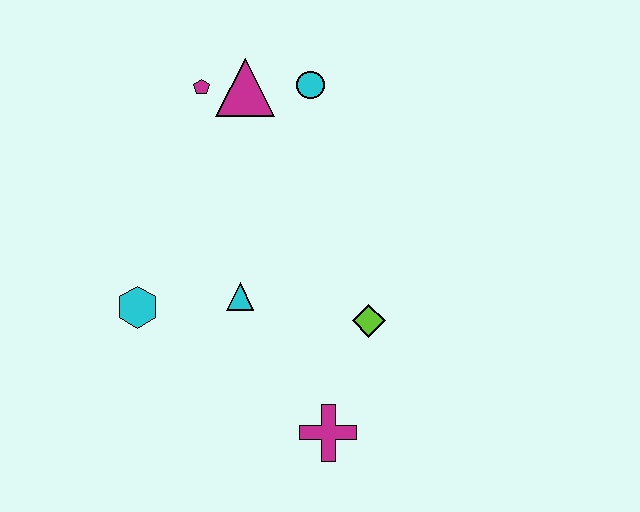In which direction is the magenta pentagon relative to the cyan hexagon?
The magenta pentagon is above the cyan hexagon.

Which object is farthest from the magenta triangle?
The magenta cross is farthest from the magenta triangle.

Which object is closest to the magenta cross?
The lime diamond is closest to the magenta cross.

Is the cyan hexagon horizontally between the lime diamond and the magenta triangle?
No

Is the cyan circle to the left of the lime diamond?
Yes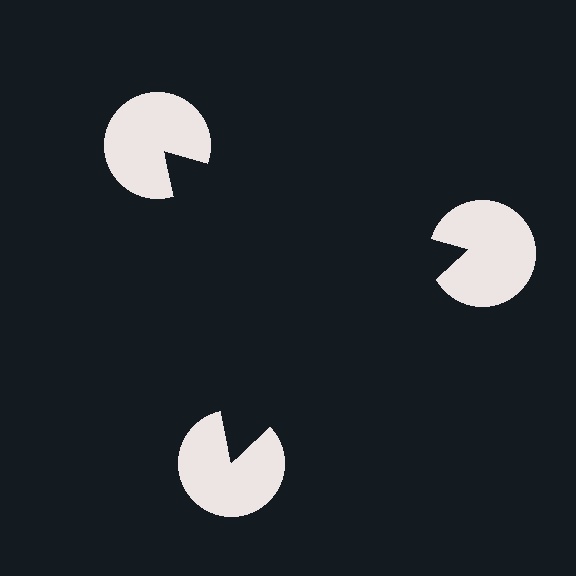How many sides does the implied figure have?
3 sides.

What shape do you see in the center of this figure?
An illusory triangle — its edges are inferred from the aligned wedge cuts in the pac-man discs, not physically drawn.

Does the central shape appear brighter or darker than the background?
It typically appears slightly darker than the background, even though no actual brightness change is drawn.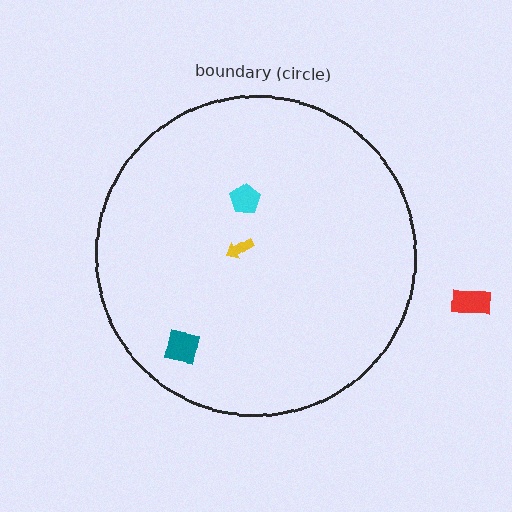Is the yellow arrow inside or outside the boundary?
Inside.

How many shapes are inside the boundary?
3 inside, 1 outside.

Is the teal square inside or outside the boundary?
Inside.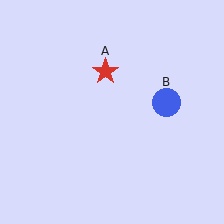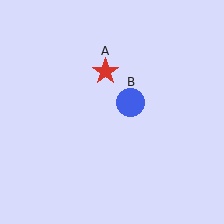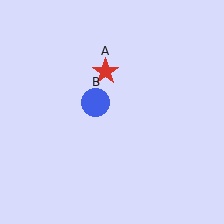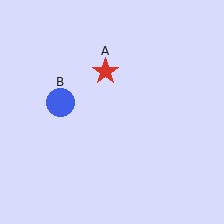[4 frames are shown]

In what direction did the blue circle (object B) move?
The blue circle (object B) moved left.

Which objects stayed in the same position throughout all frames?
Red star (object A) remained stationary.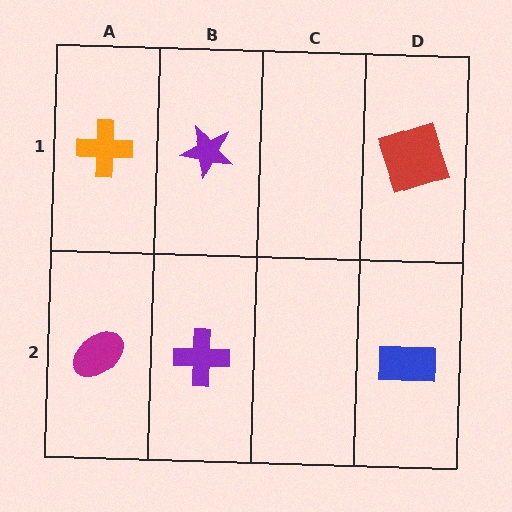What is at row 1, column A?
An orange cross.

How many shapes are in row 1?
3 shapes.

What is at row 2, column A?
A magenta ellipse.